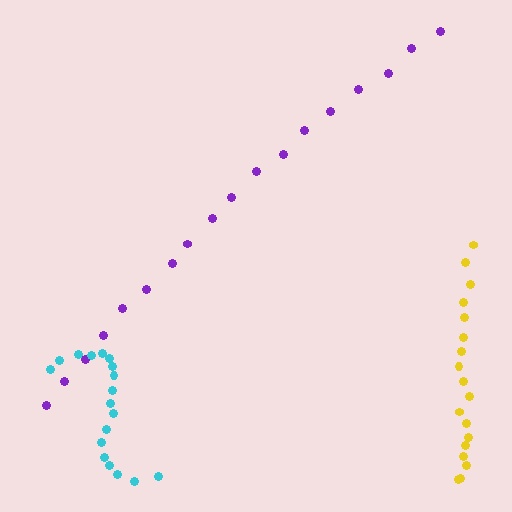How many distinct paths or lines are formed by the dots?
There are 3 distinct paths.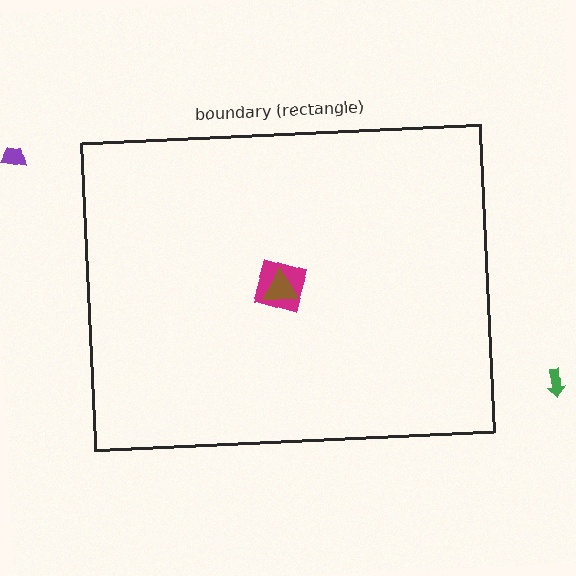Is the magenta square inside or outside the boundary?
Inside.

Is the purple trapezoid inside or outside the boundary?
Outside.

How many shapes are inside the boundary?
2 inside, 2 outside.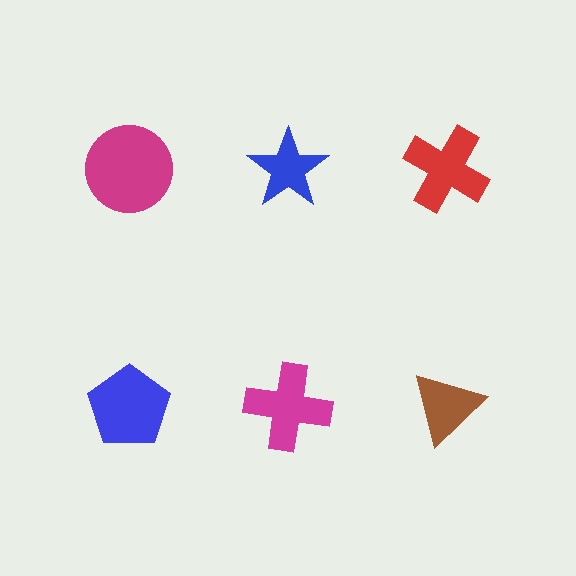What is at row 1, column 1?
A magenta circle.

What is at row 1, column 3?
A red cross.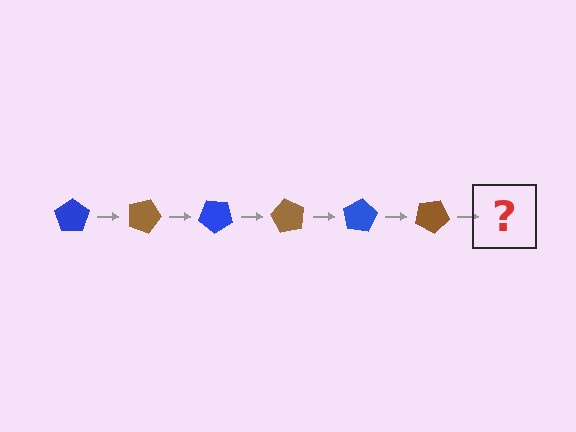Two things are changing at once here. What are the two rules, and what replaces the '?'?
The two rules are that it rotates 20 degrees each step and the color cycles through blue and brown. The '?' should be a blue pentagon, rotated 120 degrees from the start.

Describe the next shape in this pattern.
It should be a blue pentagon, rotated 120 degrees from the start.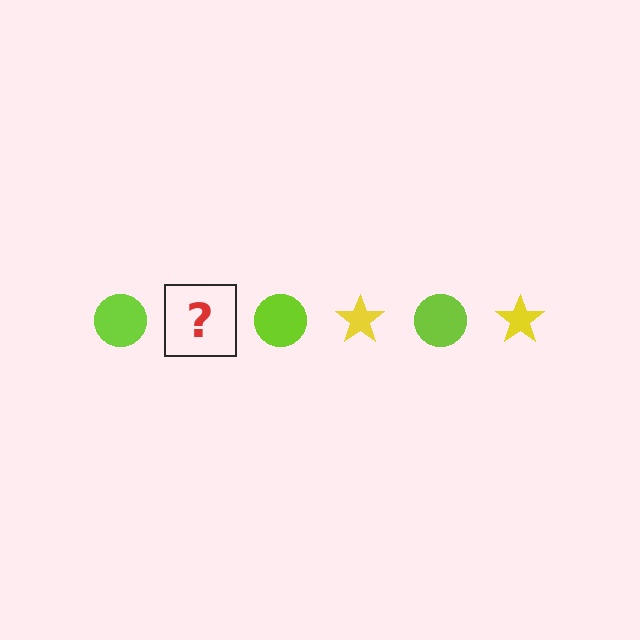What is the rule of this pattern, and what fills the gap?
The rule is that the pattern alternates between lime circle and yellow star. The gap should be filled with a yellow star.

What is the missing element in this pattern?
The missing element is a yellow star.